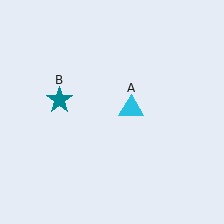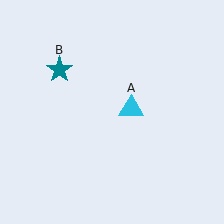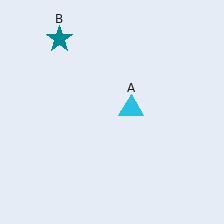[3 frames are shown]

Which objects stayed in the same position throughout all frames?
Cyan triangle (object A) remained stationary.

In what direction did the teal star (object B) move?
The teal star (object B) moved up.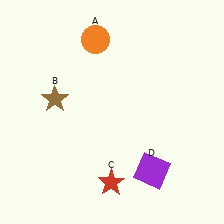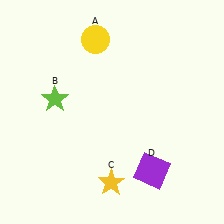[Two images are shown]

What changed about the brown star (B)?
In Image 1, B is brown. In Image 2, it changed to lime.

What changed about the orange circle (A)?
In Image 1, A is orange. In Image 2, it changed to yellow.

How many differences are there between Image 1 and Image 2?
There are 3 differences between the two images.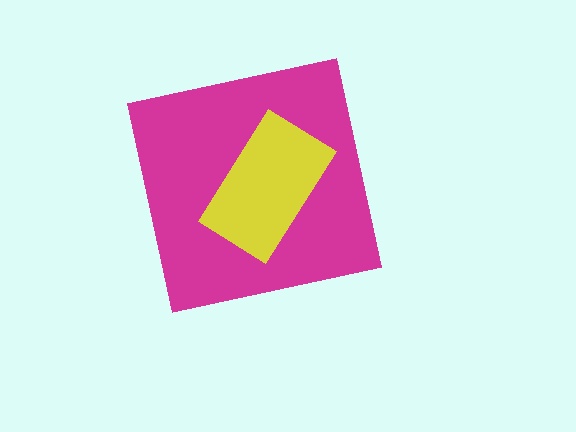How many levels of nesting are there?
2.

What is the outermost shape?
The magenta square.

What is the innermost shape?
The yellow rectangle.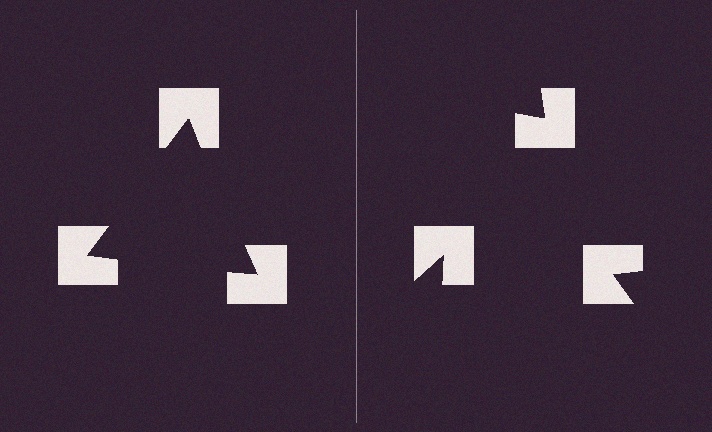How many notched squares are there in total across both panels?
6 — 3 on each side.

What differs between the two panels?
The notched squares are positioned identically on both sides; only the wedge orientations differ. On the left they align to a triangle; on the right they are misaligned.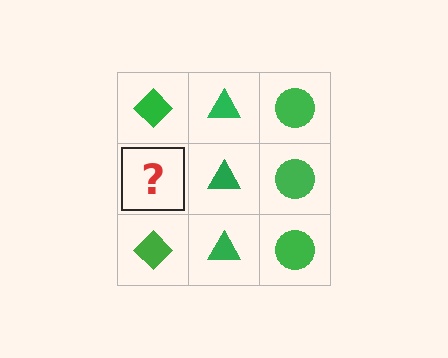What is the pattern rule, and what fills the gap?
The rule is that each column has a consistent shape. The gap should be filled with a green diamond.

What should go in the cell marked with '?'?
The missing cell should contain a green diamond.